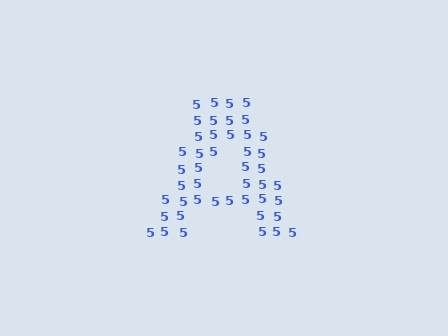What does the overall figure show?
The overall figure shows the letter A.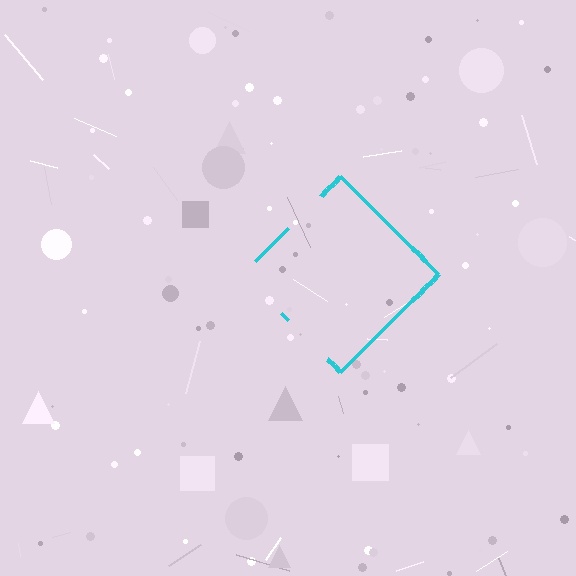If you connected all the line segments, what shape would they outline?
They would outline a diamond.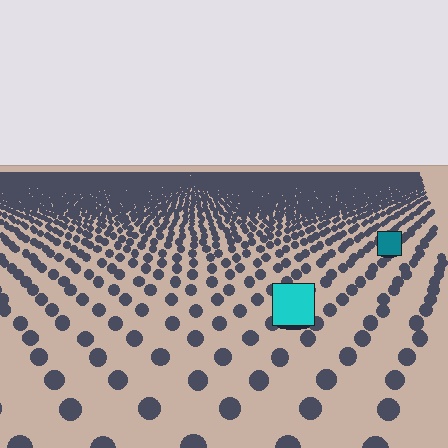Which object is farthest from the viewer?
The teal square is farthest from the viewer. It appears smaller and the ground texture around it is denser.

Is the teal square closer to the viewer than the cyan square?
No. The cyan square is closer — you can tell from the texture gradient: the ground texture is coarser near it.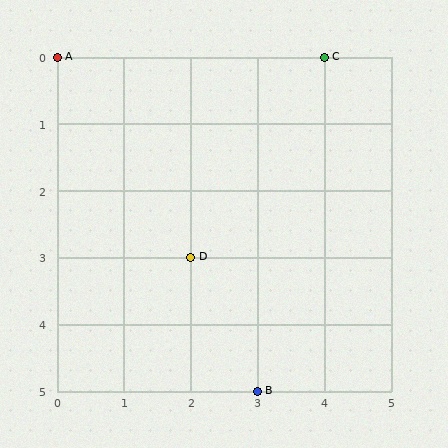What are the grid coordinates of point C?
Point C is at grid coordinates (4, 0).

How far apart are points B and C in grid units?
Points B and C are 1 column and 5 rows apart (about 5.1 grid units diagonally).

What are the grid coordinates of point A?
Point A is at grid coordinates (0, 0).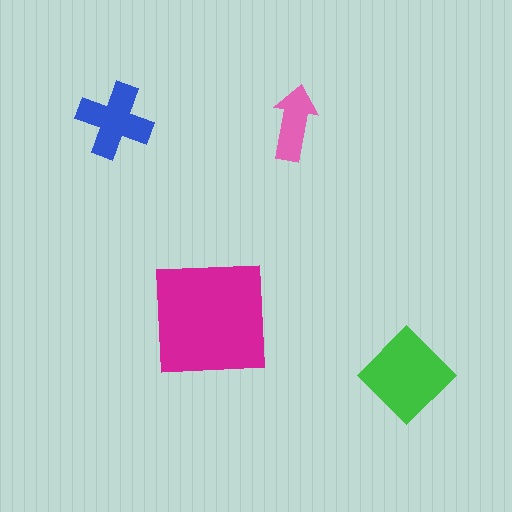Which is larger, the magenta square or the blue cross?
The magenta square.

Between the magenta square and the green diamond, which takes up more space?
The magenta square.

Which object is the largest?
The magenta square.